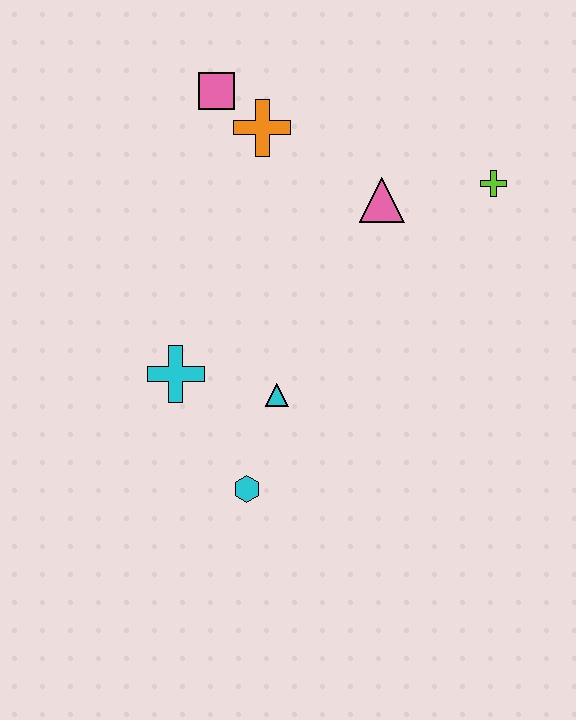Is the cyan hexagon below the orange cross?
Yes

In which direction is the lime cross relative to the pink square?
The lime cross is to the right of the pink square.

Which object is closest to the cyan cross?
The cyan triangle is closest to the cyan cross.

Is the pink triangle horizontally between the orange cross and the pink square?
No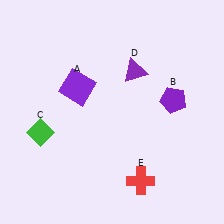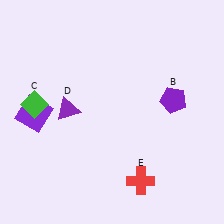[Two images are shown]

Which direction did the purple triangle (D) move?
The purple triangle (D) moved left.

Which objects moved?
The objects that moved are: the purple square (A), the green diamond (C), the purple triangle (D).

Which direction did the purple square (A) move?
The purple square (A) moved left.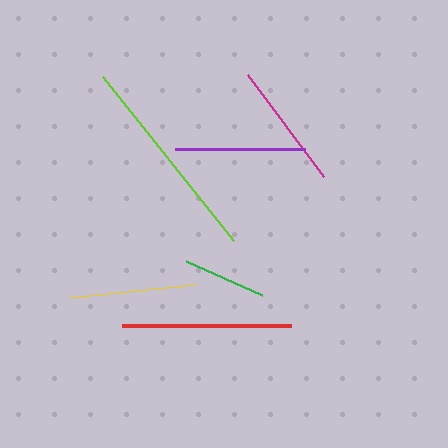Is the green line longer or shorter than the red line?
The red line is longer than the green line.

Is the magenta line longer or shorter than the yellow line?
The magenta line is longer than the yellow line.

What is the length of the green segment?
The green segment is approximately 83 pixels long.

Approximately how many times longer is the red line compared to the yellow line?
The red line is approximately 1.3 times the length of the yellow line.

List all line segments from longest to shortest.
From longest to shortest: lime, red, purple, magenta, yellow, green.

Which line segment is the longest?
The lime line is the longest at approximately 210 pixels.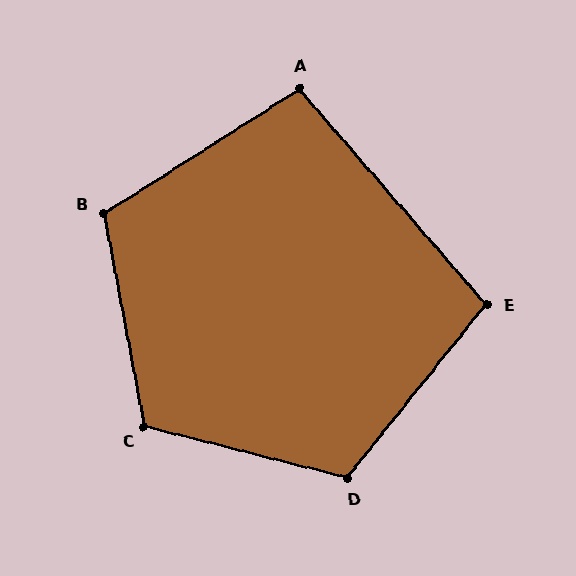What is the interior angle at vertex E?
Approximately 100 degrees (obtuse).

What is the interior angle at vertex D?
Approximately 114 degrees (obtuse).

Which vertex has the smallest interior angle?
A, at approximately 99 degrees.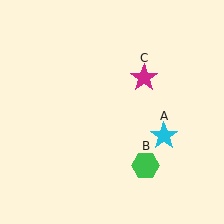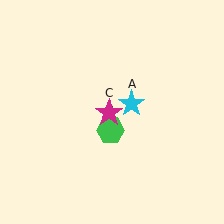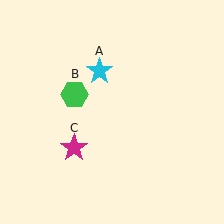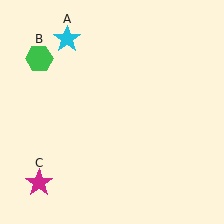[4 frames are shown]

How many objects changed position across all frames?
3 objects changed position: cyan star (object A), green hexagon (object B), magenta star (object C).